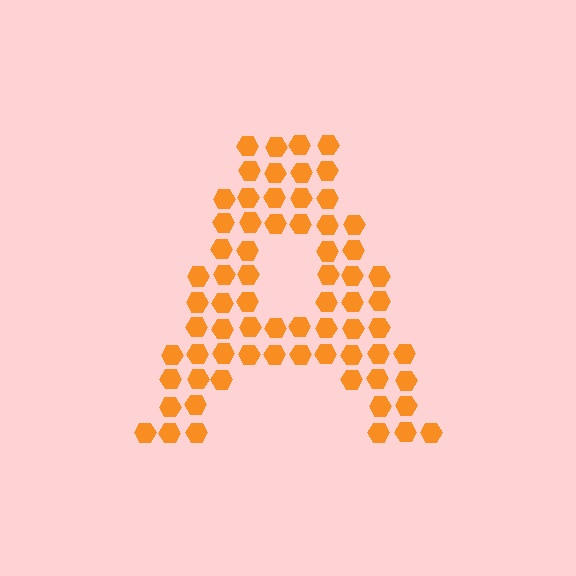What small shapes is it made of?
It is made of small hexagons.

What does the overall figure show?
The overall figure shows the letter A.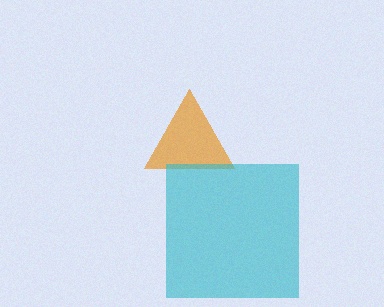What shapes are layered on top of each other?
The layered shapes are: an orange triangle, a cyan square.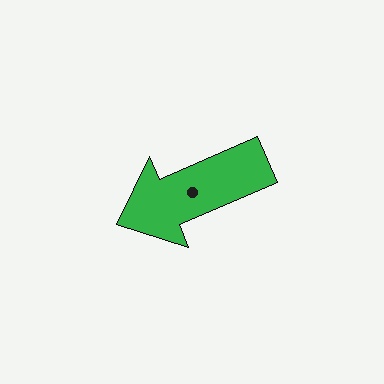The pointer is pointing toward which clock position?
Roughly 8 o'clock.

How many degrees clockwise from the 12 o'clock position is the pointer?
Approximately 247 degrees.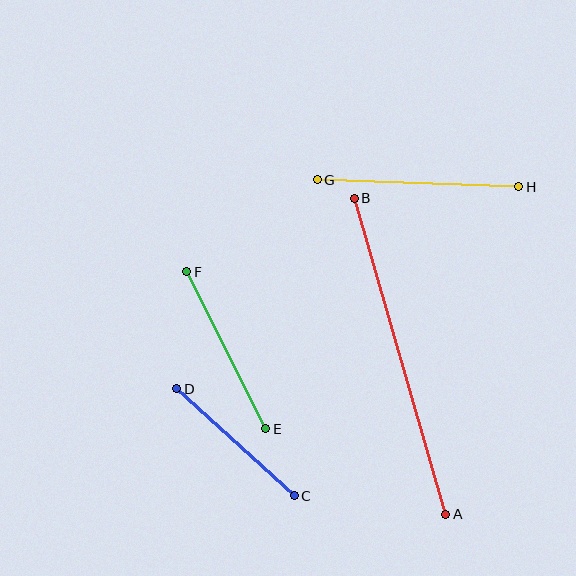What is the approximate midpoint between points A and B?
The midpoint is at approximately (400, 356) pixels.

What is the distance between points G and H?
The distance is approximately 202 pixels.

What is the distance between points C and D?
The distance is approximately 159 pixels.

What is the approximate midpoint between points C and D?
The midpoint is at approximately (235, 442) pixels.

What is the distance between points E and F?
The distance is approximately 176 pixels.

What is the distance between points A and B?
The distance is approximately 329 pixels.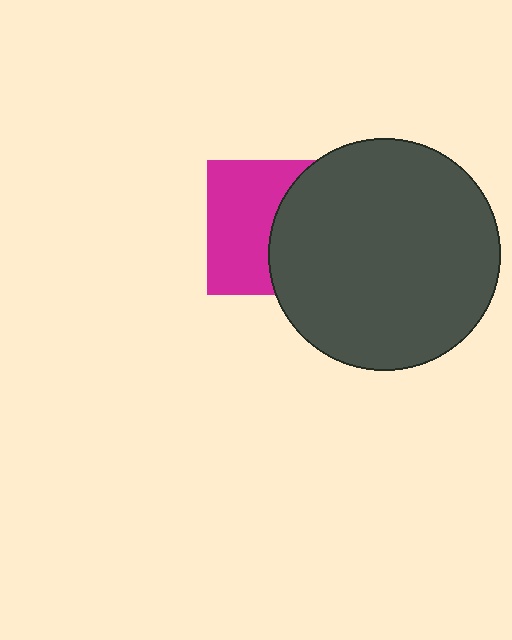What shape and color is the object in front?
The object in front is a dark gray circle.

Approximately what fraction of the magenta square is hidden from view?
Roughly 47% of the magenta square is hidden behind the dark gray circle.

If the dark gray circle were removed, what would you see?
You would see the complete magenta square.